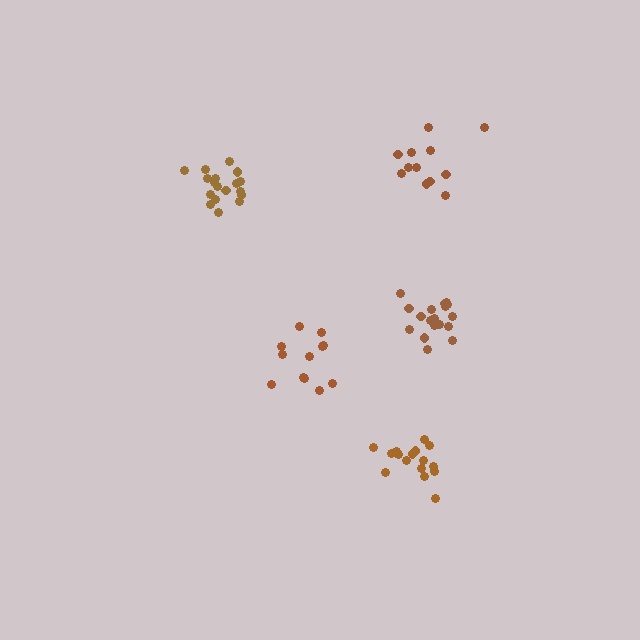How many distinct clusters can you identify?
There are 5 distinct clusters.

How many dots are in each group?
Group 1: 18 dots, Group 2: 16 dots, Group 3: 12 dots, Group 4: 18 dots, Group 5: 12 dots (76 total).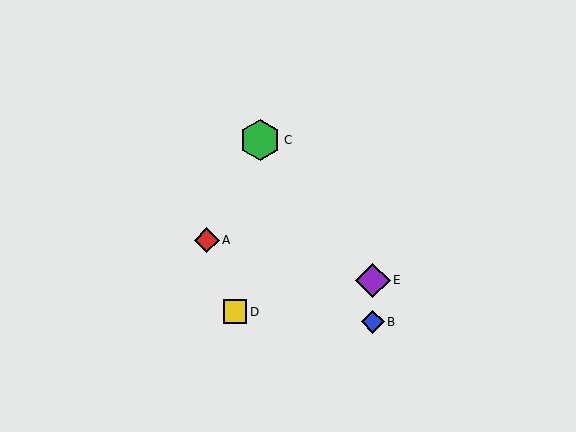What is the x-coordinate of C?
Object C is at x≈260.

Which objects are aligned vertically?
Objects B, E are aligned vertically.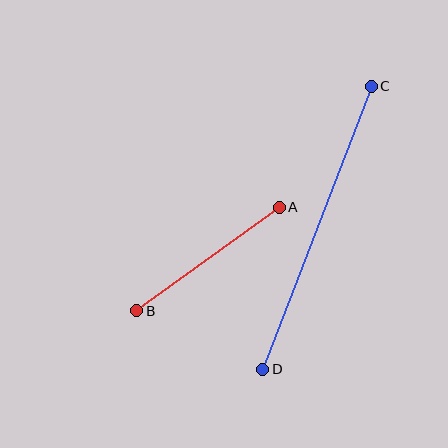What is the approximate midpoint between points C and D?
The midpoint is at approximately (317, 228) pixels.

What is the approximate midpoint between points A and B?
The midpoint is at approximately (208, 259) pixels.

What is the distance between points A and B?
The distance is approximately 176 pixels.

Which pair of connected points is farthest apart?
Points C and D are farthest apart.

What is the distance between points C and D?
The distance is approximately 303 pixels.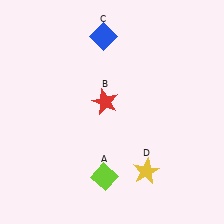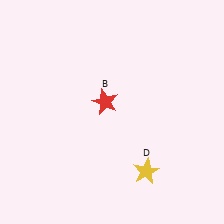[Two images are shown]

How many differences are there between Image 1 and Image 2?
There are 2 differences between the two images.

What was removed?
The lime diamond (A), the blue diamond (C) were removed in Image 2.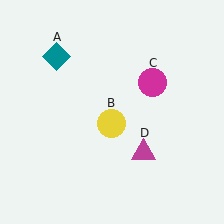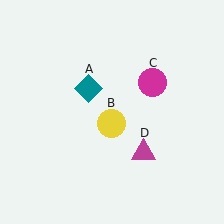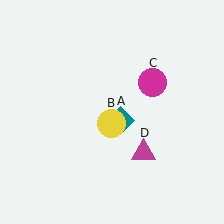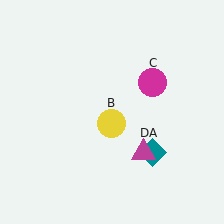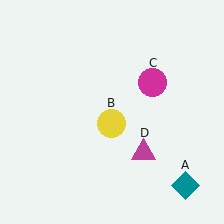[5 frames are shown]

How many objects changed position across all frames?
1 object changed position: teal diamond (object A).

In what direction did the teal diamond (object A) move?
The teal diamond (object A) moved down and to the right.